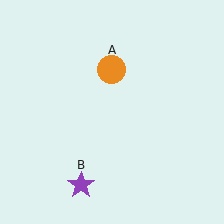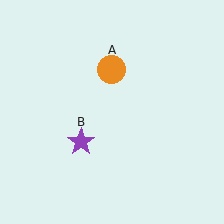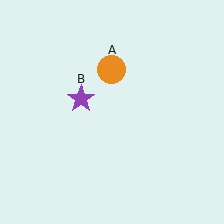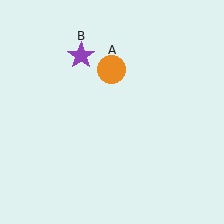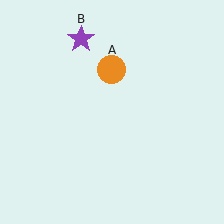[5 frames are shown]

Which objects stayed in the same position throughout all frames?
Orange circle (object A) remained stationary.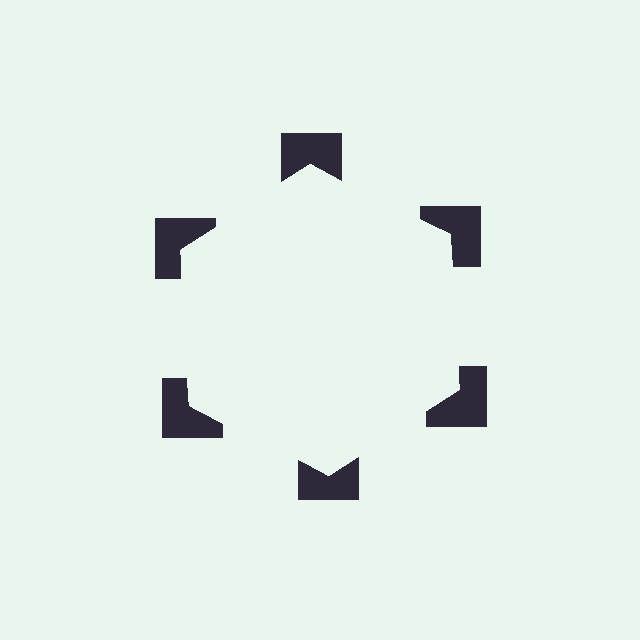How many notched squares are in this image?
There are 6 — one at each vertex of the illusory hexagon.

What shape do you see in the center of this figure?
An illusory hexagon — its edges are inferred from the aligned wedge cuts in the notched squares, not physically drawn.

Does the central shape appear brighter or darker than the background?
It typically appears slightly brighter than the background, even though no actual brightness change is drawn.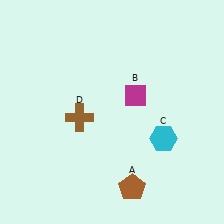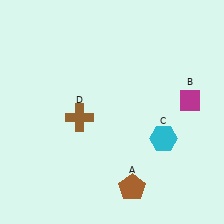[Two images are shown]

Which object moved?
The magenta diamond (B) moved right.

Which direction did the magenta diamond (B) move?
The magenta diamond (B) moved right.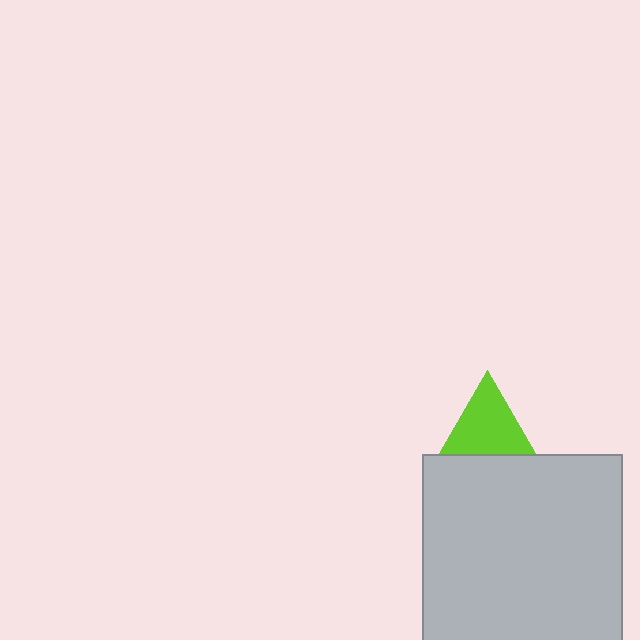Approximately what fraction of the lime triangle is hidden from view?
Roughly 35% of the lime triangle is hidden behind the light gray square.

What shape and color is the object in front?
The object in front is a light gray square.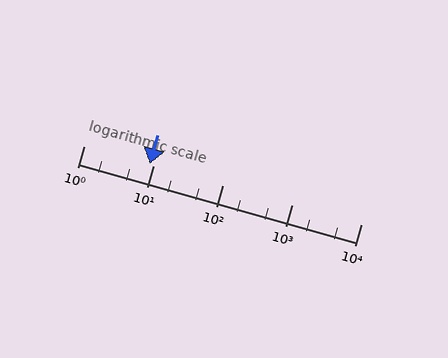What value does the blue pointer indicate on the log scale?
The pointer indicates approximately 8.9.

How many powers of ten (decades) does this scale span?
The scale spans 4 decades, from 1 to 10000.